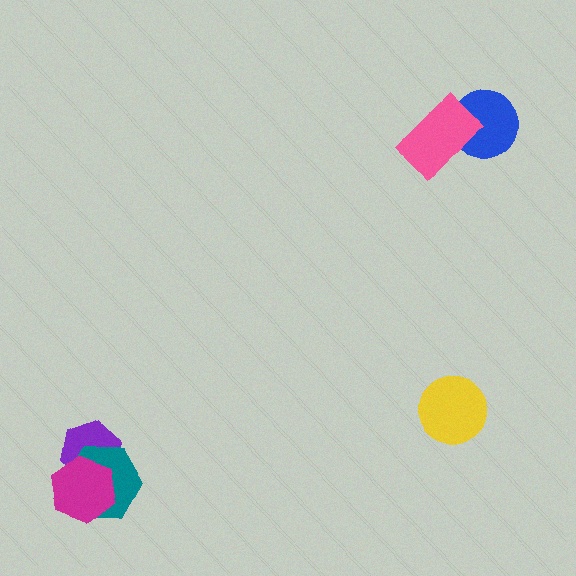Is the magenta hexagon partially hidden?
No, no other shape covers it.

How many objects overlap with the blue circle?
1 object overlaps with the blue circle.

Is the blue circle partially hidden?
Yes, it is partially covered by another shape.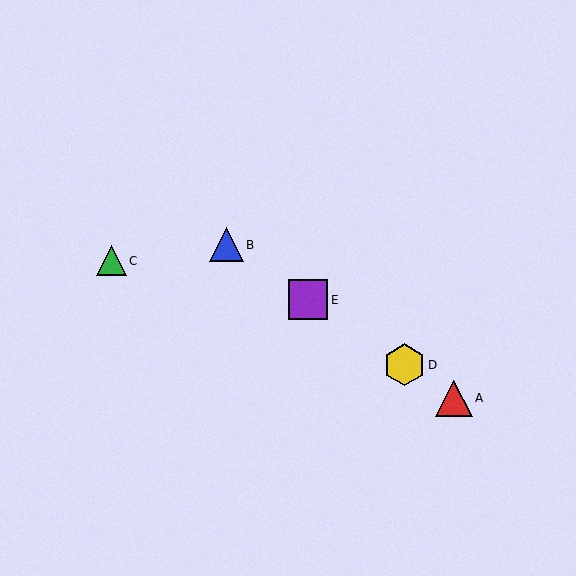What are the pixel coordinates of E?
Object E is at (308, 300).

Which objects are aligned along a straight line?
Objects A, B, D, E are aligned along a straight line.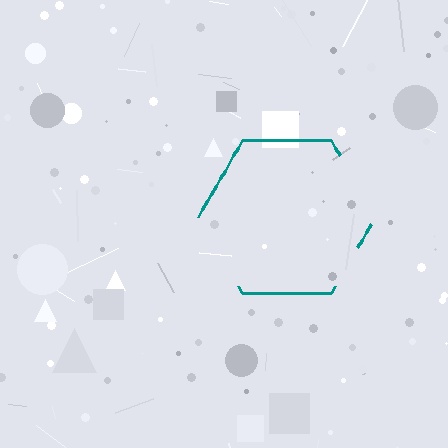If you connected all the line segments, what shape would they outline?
They would outline a hexagon.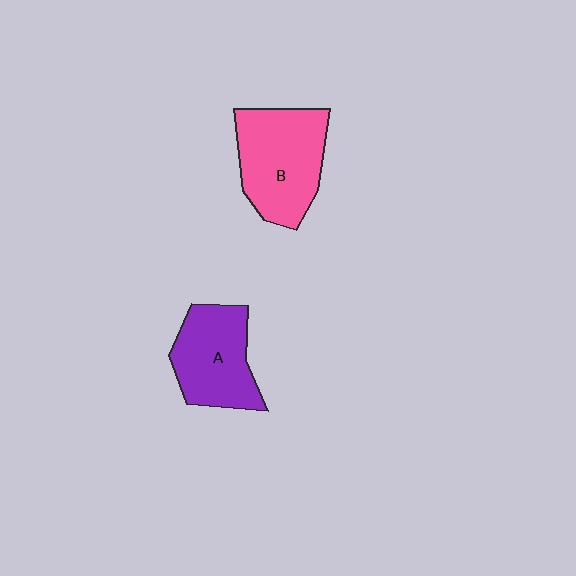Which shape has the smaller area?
Shape A (purple).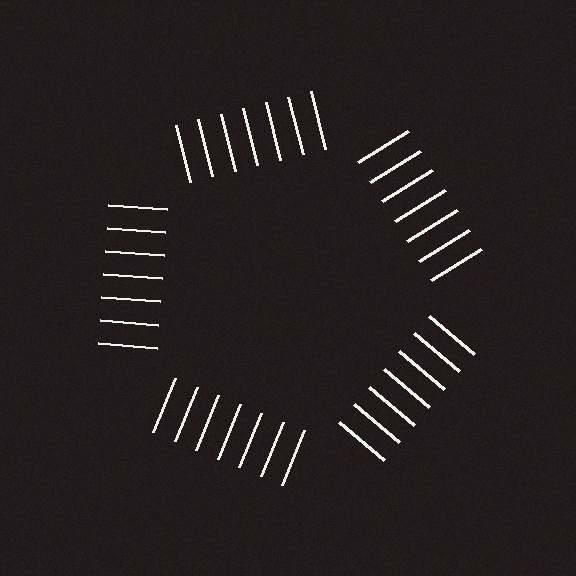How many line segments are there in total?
35 — 7 along each of the 5 edges.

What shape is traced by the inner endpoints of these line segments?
An illusory pentagon — the line segments terminate on its edges but no continuous stroke is drawn.